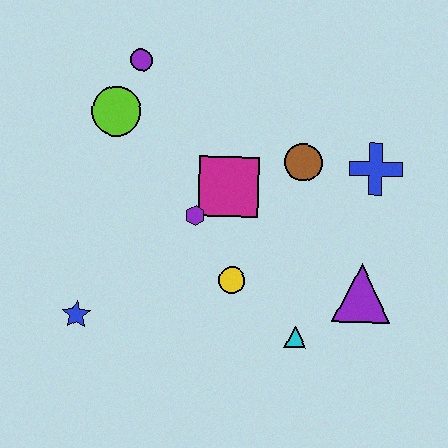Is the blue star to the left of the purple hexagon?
Yes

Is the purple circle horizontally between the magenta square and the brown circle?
No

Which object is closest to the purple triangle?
The cyan triangle is closest to the purple triangle.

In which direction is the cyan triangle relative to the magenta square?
The cyan triangle is below the magenta square.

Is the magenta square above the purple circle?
No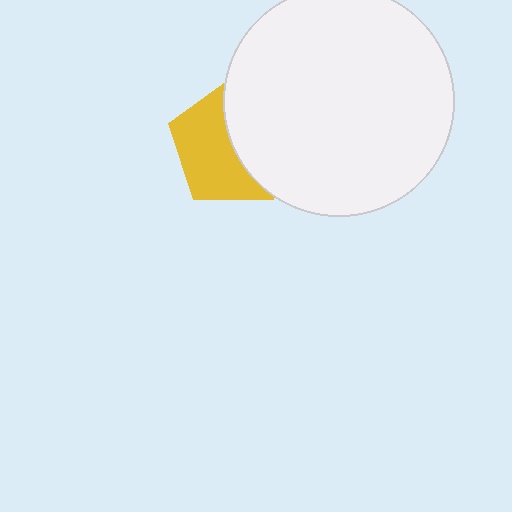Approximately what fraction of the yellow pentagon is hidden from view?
Roughly 47% of the yellow pentagon is hidden behind the white circle.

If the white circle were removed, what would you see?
You would see the complete yellow pentagon.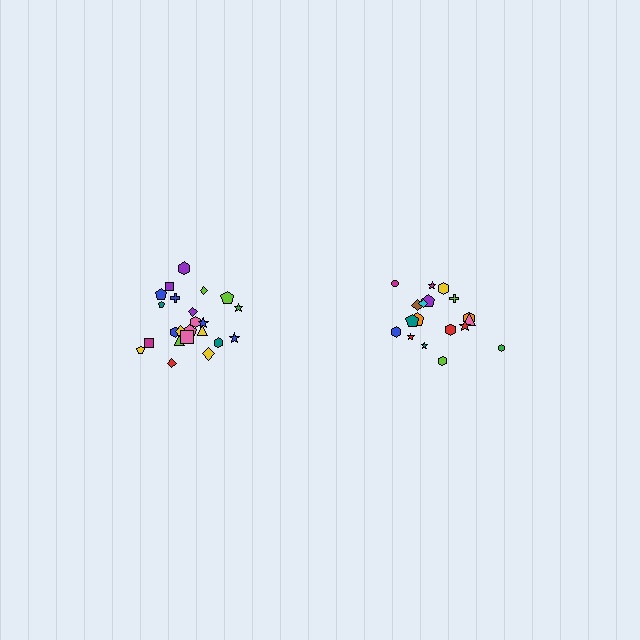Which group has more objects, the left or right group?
The left group.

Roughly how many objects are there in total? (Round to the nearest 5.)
Roughly 45 objects in total.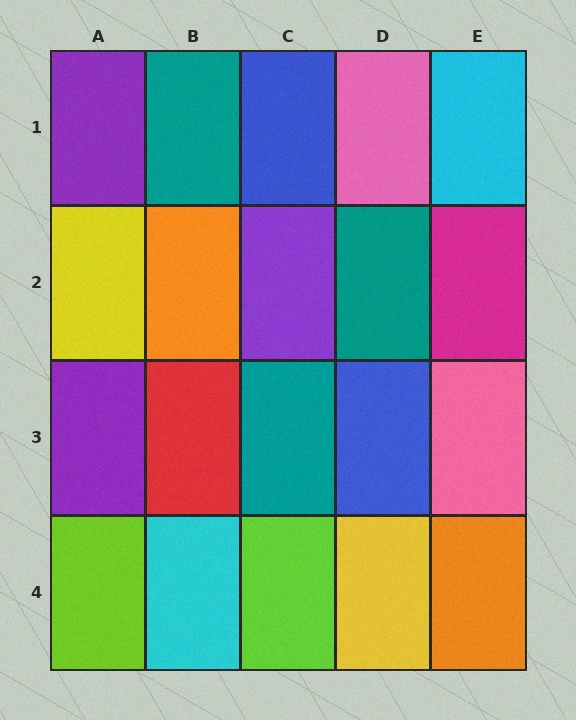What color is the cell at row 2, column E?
Magenta.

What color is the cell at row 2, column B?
Orange.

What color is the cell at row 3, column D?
Blue.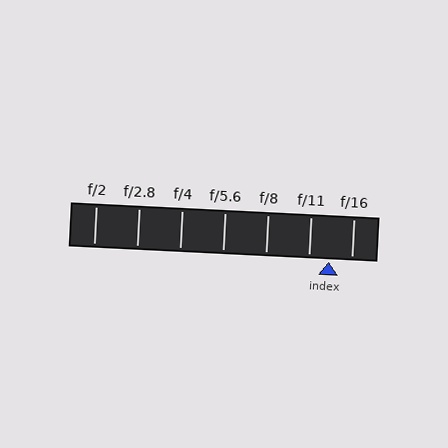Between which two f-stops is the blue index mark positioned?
The index mark is between f/11 and f/16.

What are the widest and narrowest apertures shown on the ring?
The widest aperture shown is f/2 and the narrowest is f/16.